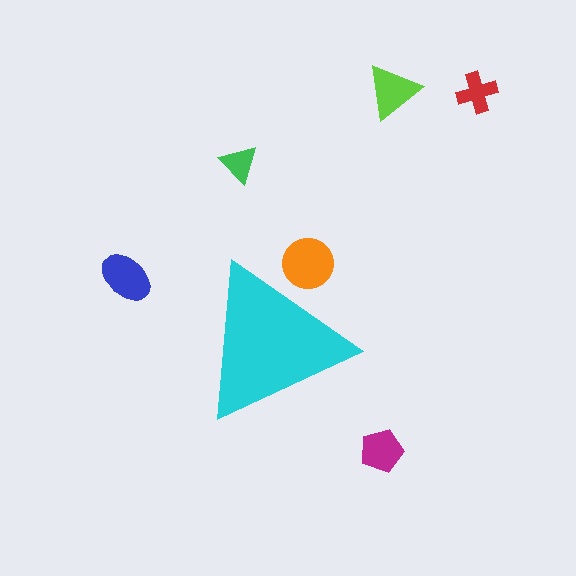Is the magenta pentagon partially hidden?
No, the magenta pentagon is fully visible.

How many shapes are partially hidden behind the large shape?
1 shape is partially hidden.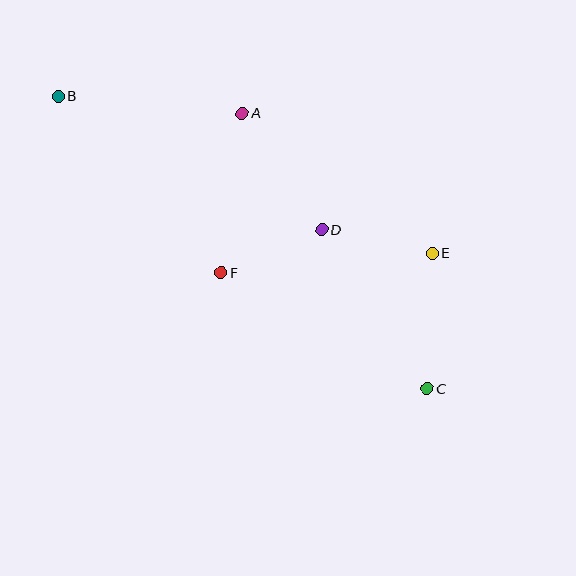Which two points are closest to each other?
Points D and F are closest to each other.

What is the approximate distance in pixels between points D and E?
The distance between D and E is approximately 113 pixels.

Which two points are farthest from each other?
Points B and C are farthest from each other.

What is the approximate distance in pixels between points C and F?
The distance between C and F is approximately 236 pixels.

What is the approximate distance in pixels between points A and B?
The distance between A and B is approximately 185 pixels.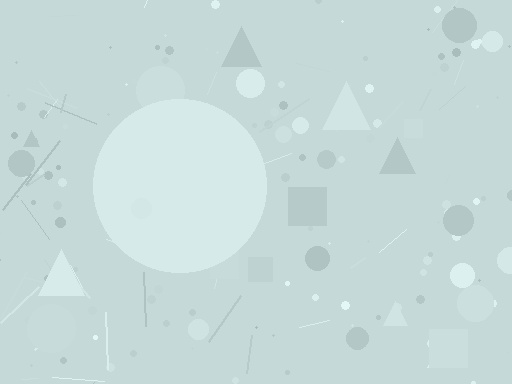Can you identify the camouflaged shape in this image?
The camouflaged shape is a circle.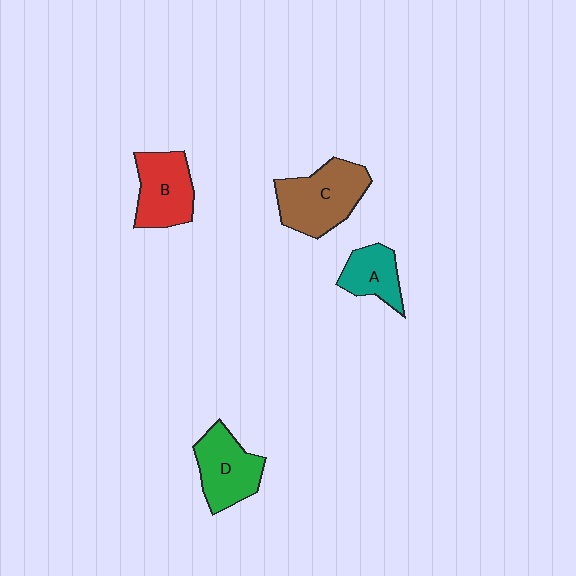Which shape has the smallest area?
Shape A (teal).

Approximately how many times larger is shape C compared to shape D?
Approximately 1.2 times.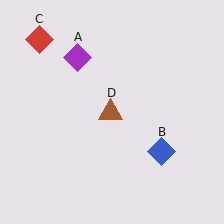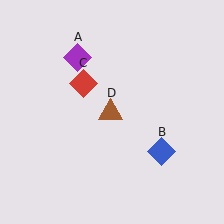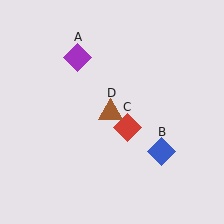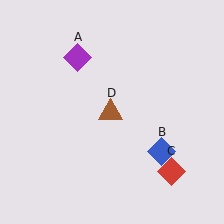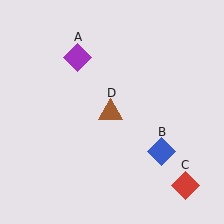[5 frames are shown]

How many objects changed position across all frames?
1 object changed position: red diamond (object C).